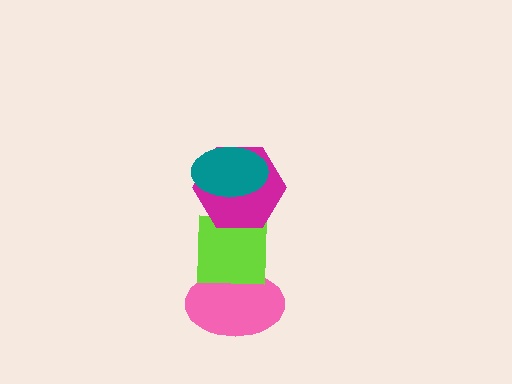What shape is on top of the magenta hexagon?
The teal ellipse is on top of the magenta hexagon.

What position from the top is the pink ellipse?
The pink ellipse is 4th from the top.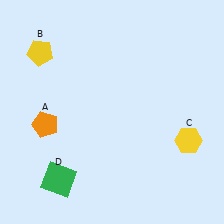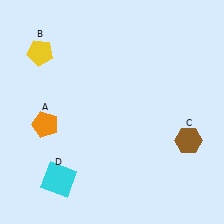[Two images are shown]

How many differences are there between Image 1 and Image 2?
There are 2 differences between the two images.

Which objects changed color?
C changed from yellow to brown. D changed from green to cyan.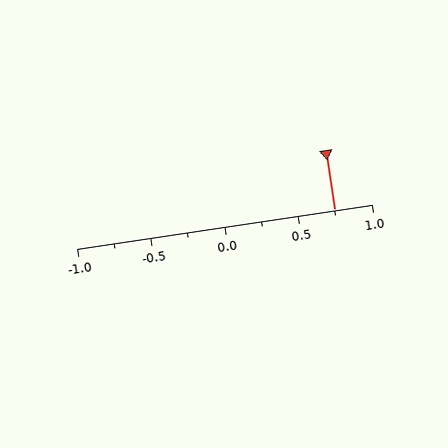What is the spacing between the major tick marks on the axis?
The major ticks are spaced 0.5 apart.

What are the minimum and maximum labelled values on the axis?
The axis runs from -1.0 to 1.0.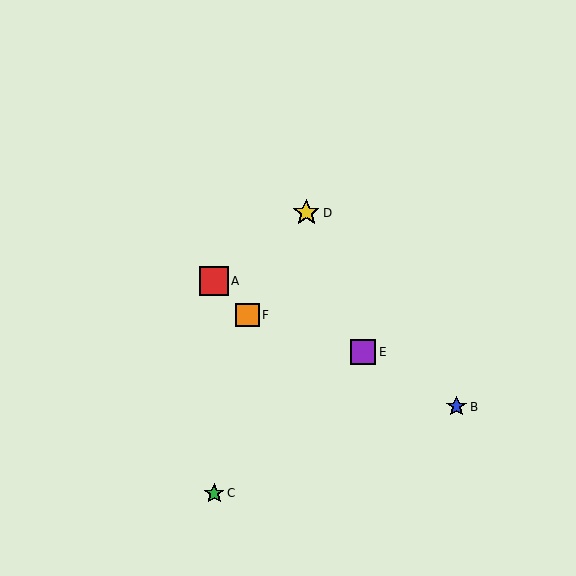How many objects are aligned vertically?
2 objects (A, C) are aligned vertically.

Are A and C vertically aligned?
Yes, both are at x≈214.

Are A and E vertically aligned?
No, A is at x≈214 and E is at x≈363.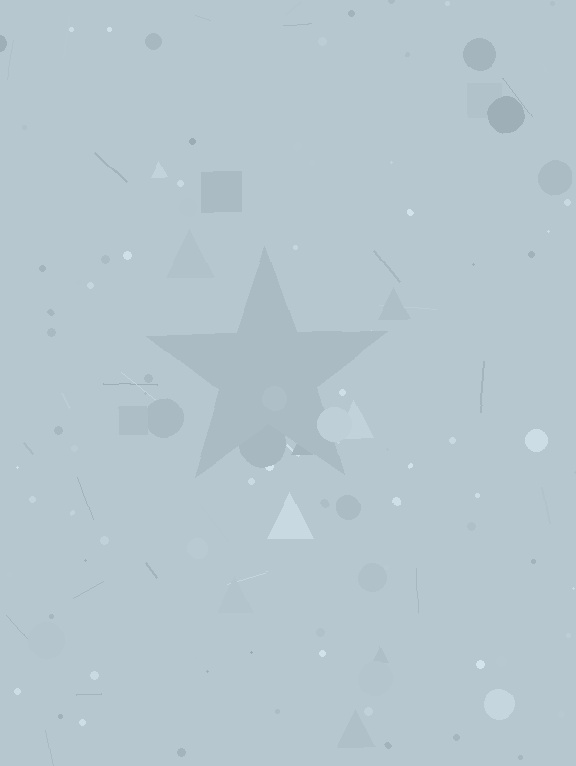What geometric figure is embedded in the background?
A star is embedded in the background.